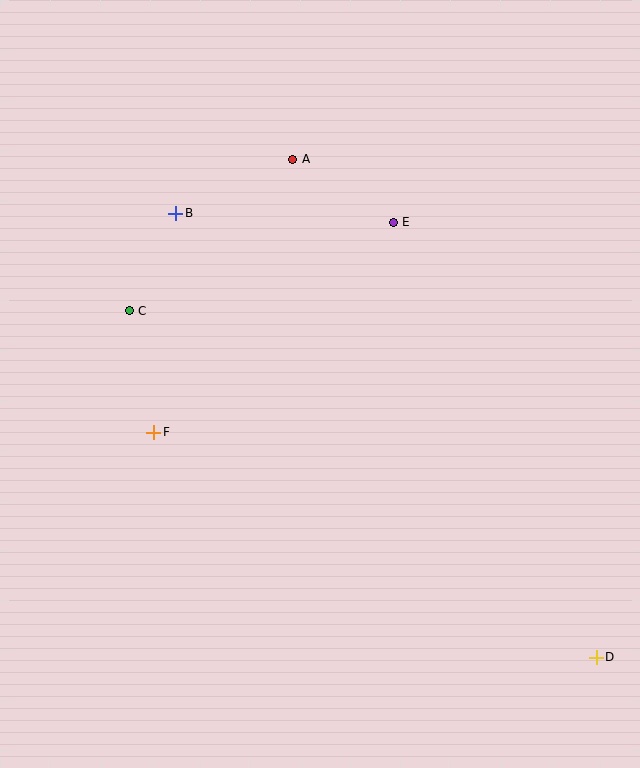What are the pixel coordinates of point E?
Point E is at (393, 222).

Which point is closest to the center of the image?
Point F at (154, 432) is closest to the center.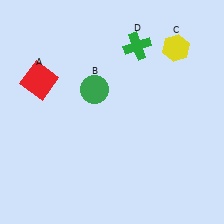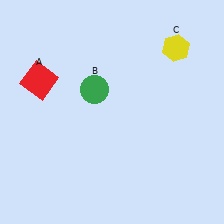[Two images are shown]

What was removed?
The green cross (D) was removed in Image 2.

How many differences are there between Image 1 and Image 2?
There is 1 difference between the two images.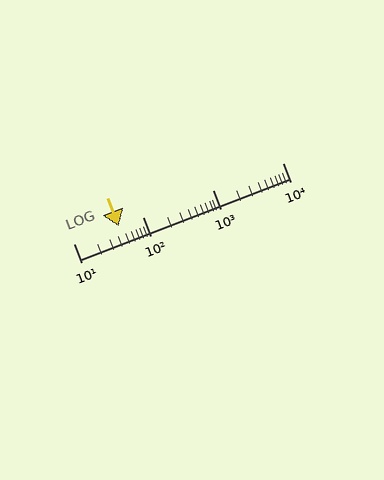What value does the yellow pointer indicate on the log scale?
The pointer indicates approximately 45.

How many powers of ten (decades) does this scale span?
The scale spans 3 decades, from 10 to 10000.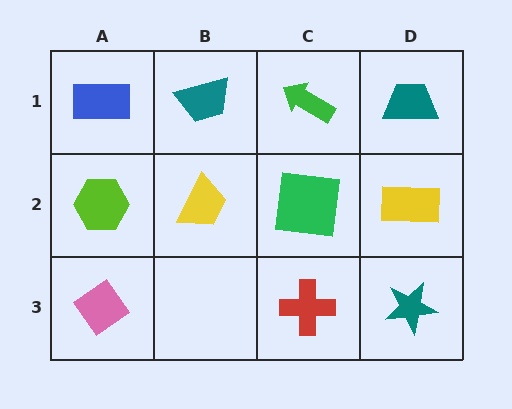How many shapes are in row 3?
3 shapes.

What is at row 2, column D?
A yellow rectangle.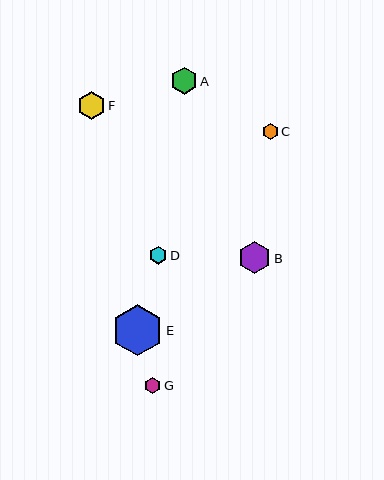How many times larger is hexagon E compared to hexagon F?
Hexagon E is approximately 1.8 times the size of hexagon F.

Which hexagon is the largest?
Hexagon E is the largest with a size of approximately 51 pixels.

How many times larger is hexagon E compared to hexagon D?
Hexagon E is approximately 2.8 times the size of hexagon D.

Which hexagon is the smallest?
Hexagon C is the smallest with a size of approximately 16 pixels.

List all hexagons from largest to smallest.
From largest to smallest: E, B, F, A, D, G, C.